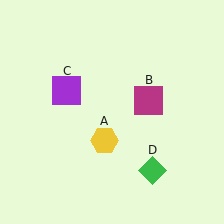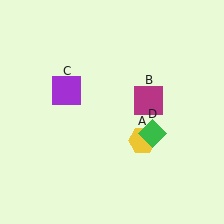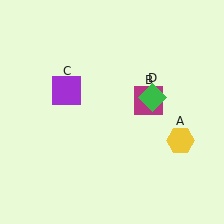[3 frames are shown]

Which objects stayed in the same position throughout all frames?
Magenta square (object B) and purple square (object C) remained stationary.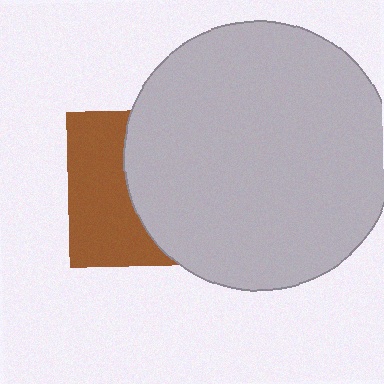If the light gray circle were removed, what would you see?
You would see the complete brown square.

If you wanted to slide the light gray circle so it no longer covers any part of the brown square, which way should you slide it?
Slide it right — that is the most direct way to separate the two shapes.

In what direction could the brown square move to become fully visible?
The brown square could move left. That would shift it out from behind the light gray circle entirely.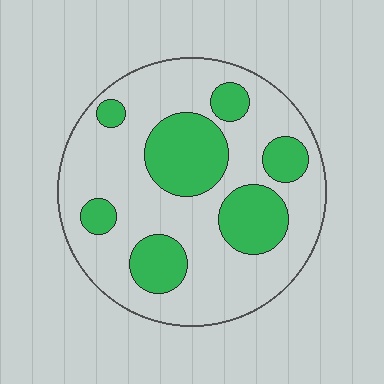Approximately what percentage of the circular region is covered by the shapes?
Approximately 30%.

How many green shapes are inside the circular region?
7.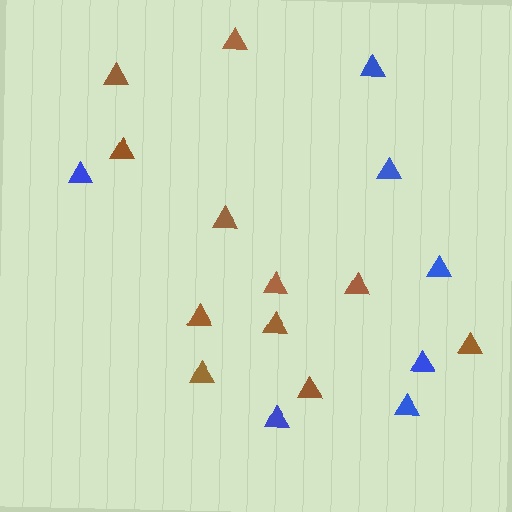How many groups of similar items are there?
There are 2 groups: one group of brown triangles (11) and one group of blue triangles (7).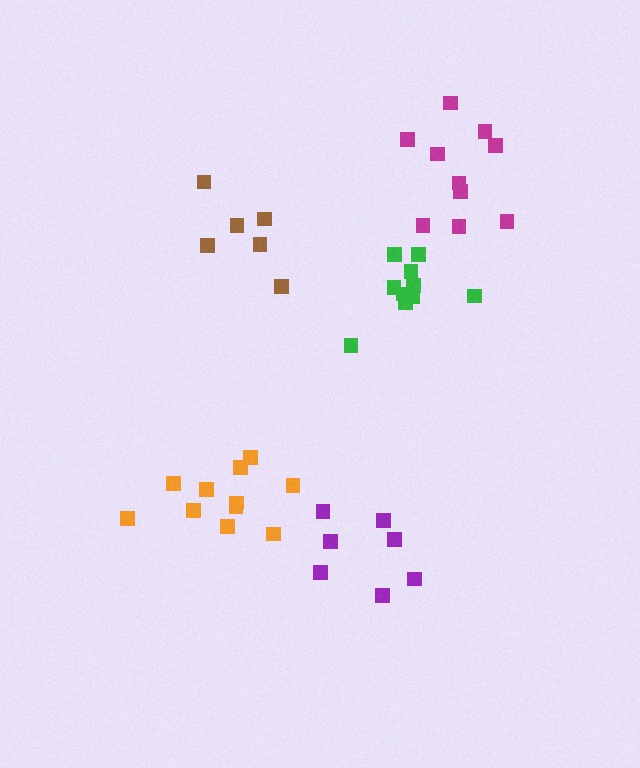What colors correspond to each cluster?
The clusters are colored: purple, brown, magenta, orange, green.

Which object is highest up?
The magenta cluster is topmost.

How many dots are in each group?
Group 1: 7 dots, Group 2: 6 dots, Group 3: 10 dots, Group 4: 11 dots, Group 5: 10 dots (44 total).